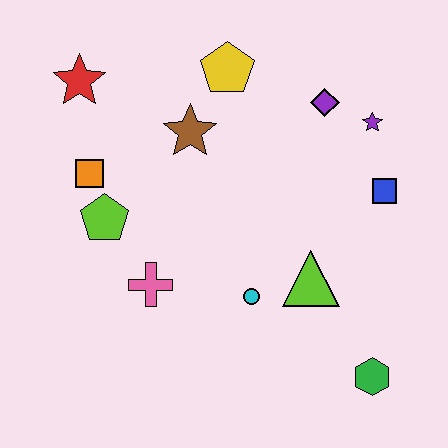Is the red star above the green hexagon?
Yes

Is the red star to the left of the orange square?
Yes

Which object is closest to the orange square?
The lime pentagon is closest to the orange square.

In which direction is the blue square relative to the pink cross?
The blue square is to the right of the pink cross.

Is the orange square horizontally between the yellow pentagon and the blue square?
No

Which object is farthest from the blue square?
The red star is farthest from the blue square.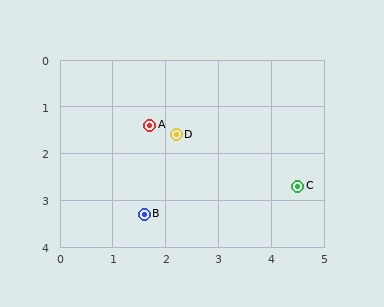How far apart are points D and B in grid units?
Points D and B are about 1.8 grid units apart.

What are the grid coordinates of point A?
Point A is at approximately (1.7, 1.4).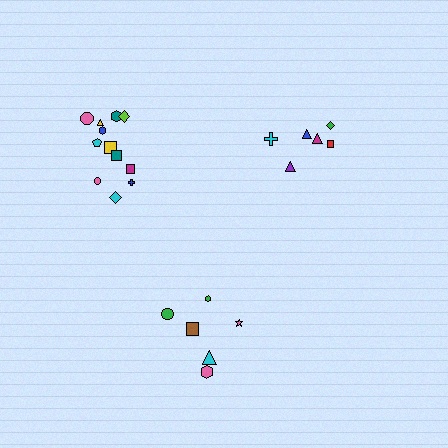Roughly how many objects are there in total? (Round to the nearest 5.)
Roughly 25 objects in total.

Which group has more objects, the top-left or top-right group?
The top-left group.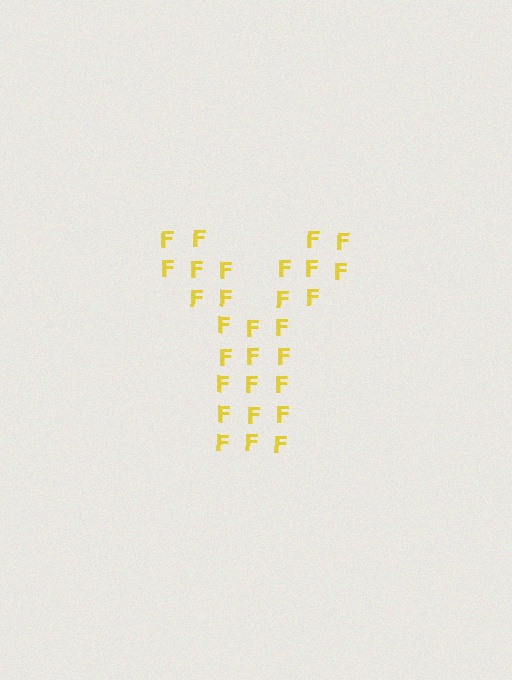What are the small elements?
The small elements are letter F's.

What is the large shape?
The large shape is the letter Y.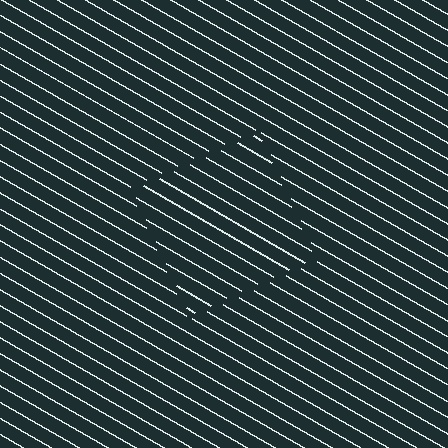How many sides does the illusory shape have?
4 sides — the line-ends trace a square.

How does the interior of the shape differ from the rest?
The interior of the shape contains the same grating, shifted by half a period — the contour is defined by the phase discontinuity where line-ends from the inner and outer gratings abut.